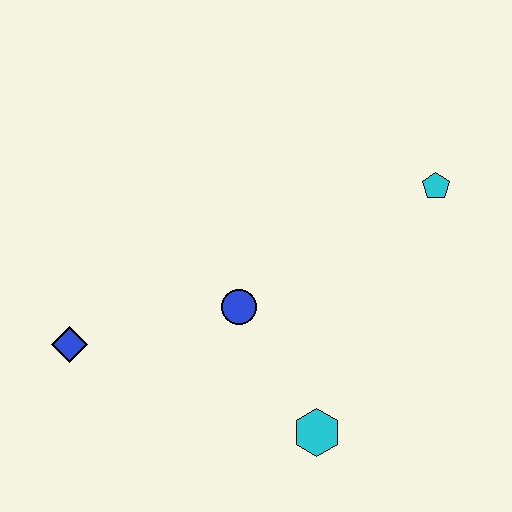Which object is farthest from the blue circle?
The cyan pentagon is farthest from the blue circle.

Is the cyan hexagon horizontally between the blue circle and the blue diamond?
No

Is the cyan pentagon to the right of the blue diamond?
Yes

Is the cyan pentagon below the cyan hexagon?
No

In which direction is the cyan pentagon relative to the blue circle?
The cyan pentagon is to the right of the blue circle.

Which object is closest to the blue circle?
The cyan hexagon is closest to the blue circle.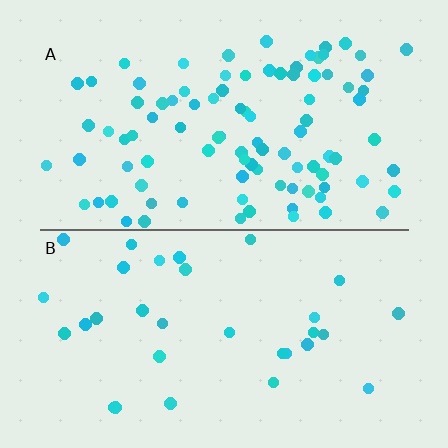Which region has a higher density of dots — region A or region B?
A (the top).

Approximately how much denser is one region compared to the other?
Approximately 3.0× — region A over region B.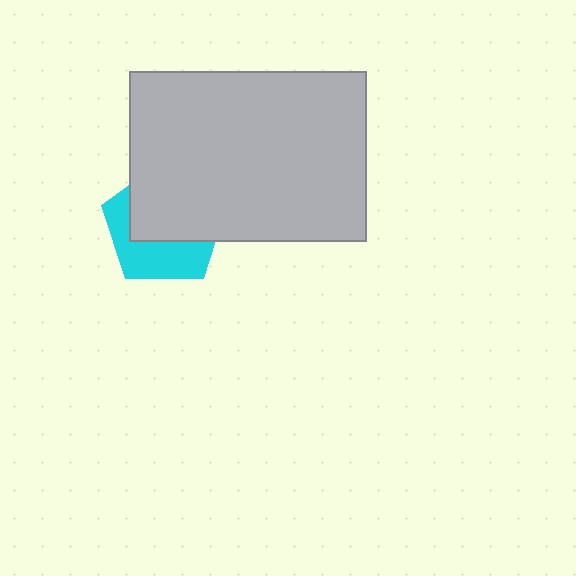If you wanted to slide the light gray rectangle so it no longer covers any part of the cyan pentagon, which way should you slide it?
Slide it toward the upper-right — that is the most direct way to separate the two shapes.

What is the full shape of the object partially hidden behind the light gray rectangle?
The partially hidden object is a cyan pentagon.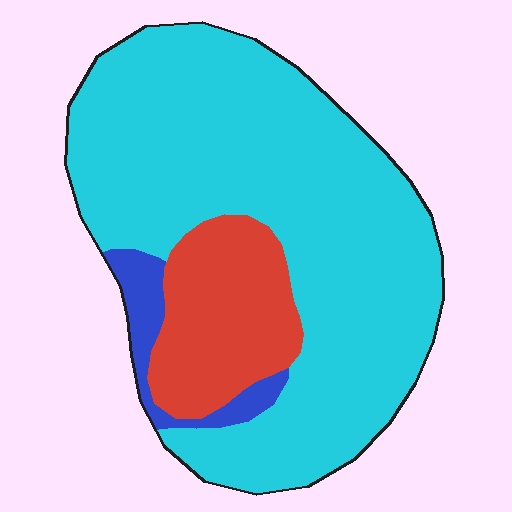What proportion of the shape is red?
Red takes up about one sixth (1/6) of the shape.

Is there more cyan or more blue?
Cyan.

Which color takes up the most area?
Cyan, at roughly 75%.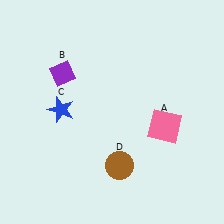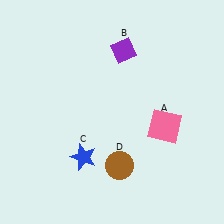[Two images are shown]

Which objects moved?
The objects that moved are: the purple diamond (B), the blue star (C).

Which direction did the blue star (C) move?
The blue star (C) moved down.